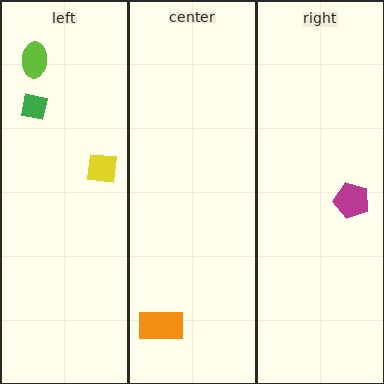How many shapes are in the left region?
3.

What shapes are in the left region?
The green square, the lime ellipse, the yellow square.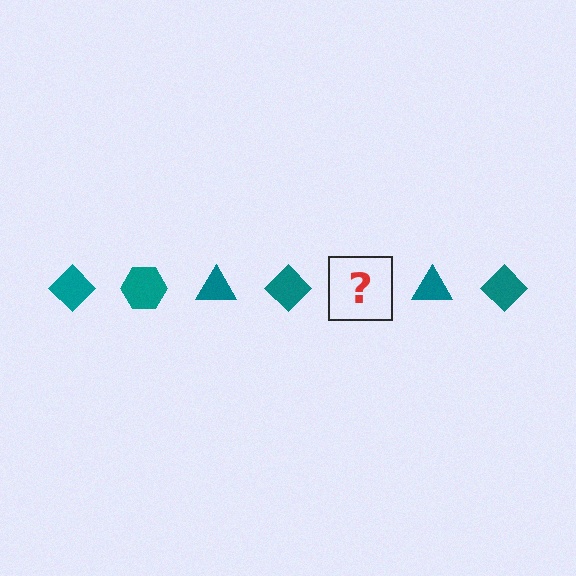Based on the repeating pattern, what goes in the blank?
The blank should be a teal hexagon.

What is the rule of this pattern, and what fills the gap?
The rule is that the pattern cycles through diamond, hexagon, triangle shapes in teal. The gap should be filled with a teal hexagon.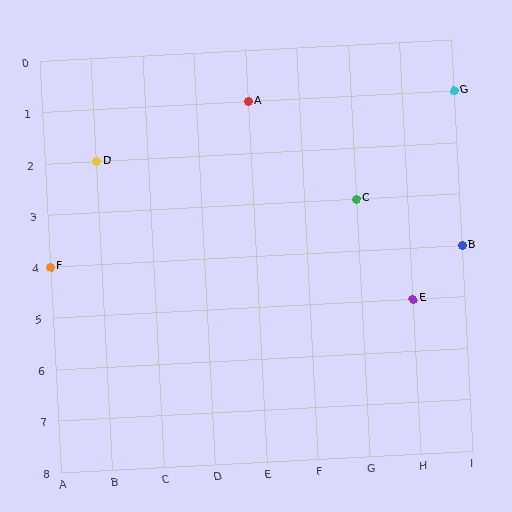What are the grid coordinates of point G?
Point G is at grid coordinates (I, 1).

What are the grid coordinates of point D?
Point D is at grid coordinates (B, 2).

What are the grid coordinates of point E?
Point E is at grid coordinates (H, 5).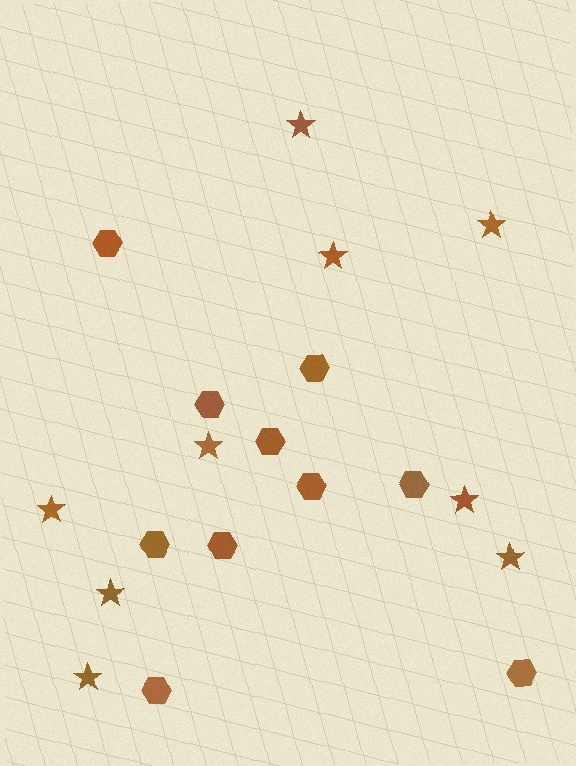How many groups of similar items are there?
There are 2 groups: one group of hexagons (10) and one group of stars (9).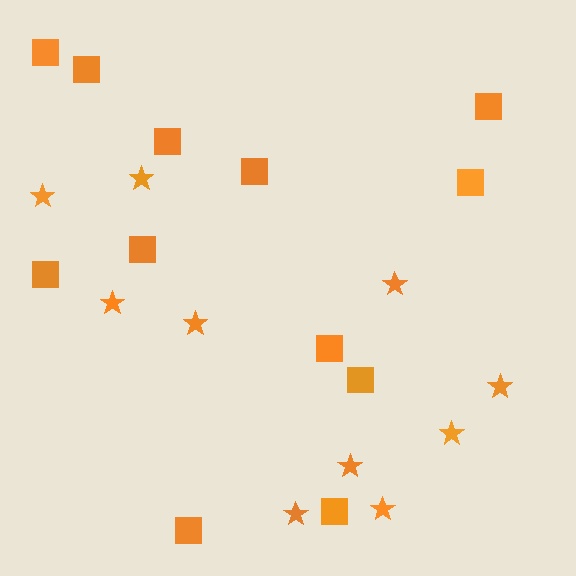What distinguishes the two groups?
There are 2 groups: one group of stars (10) and one group of squares (12).